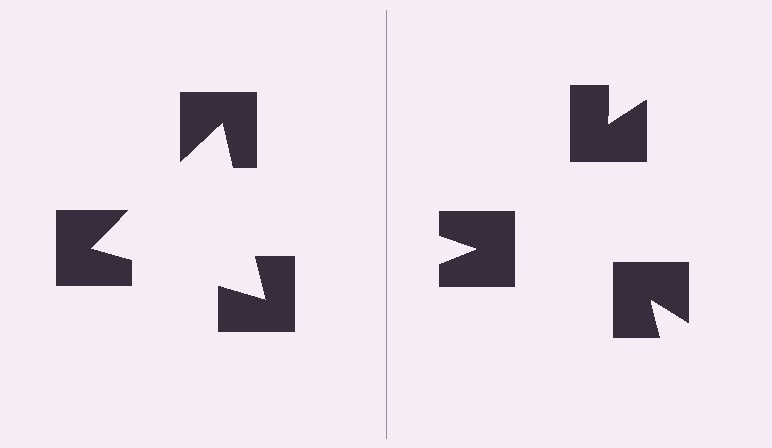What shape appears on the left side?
An illusory triangle.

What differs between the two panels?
The notched squares are positioned identically on both sides; only the wedge orientations differ. On the left they align to a triangle; on the right they are misaligned.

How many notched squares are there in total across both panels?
6 — 3 on each side.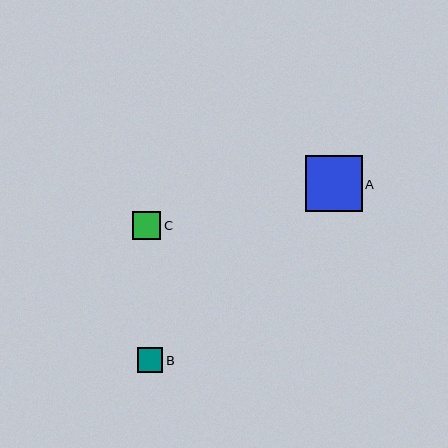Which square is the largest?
Square A is the largest with a size of approximately 56 pixels.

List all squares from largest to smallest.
From largest to smallest: A, C, B.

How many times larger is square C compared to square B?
Square C is approximately 1.2 times the size of square B.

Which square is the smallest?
Square B is the smallest with a size of approximately 25 pixels.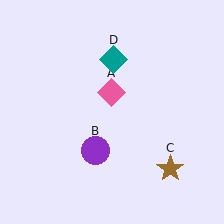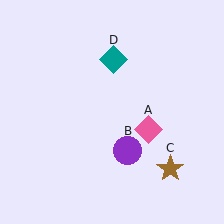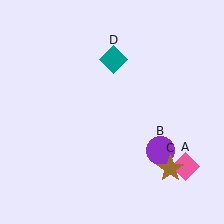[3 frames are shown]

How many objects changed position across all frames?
2 objects changed position: pink diamond (object A), purple circle (object B).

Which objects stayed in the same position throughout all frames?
Brown star (object C) and teal diamond (object D) remained stationary.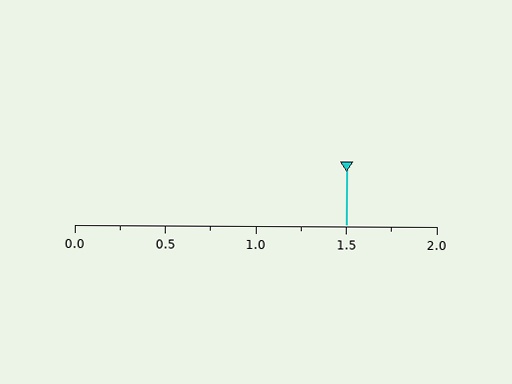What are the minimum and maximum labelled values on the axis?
The axis runs from 0.0 to 2.0.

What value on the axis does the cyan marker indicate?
The marker indicates approximately 1.5.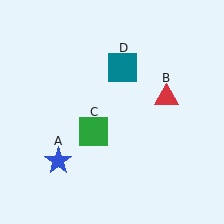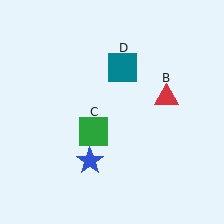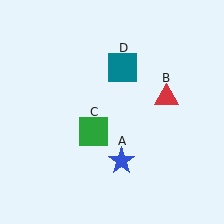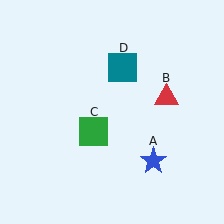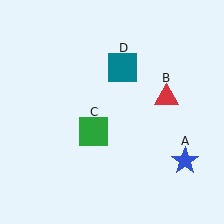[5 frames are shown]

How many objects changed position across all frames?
1 object changed position: blue star (object A).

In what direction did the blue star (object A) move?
The blue star (object A) moved right.